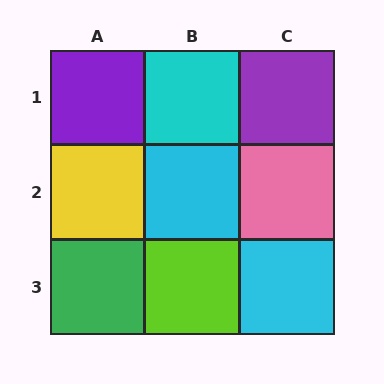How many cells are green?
1 cell is green.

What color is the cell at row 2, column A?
Yellow.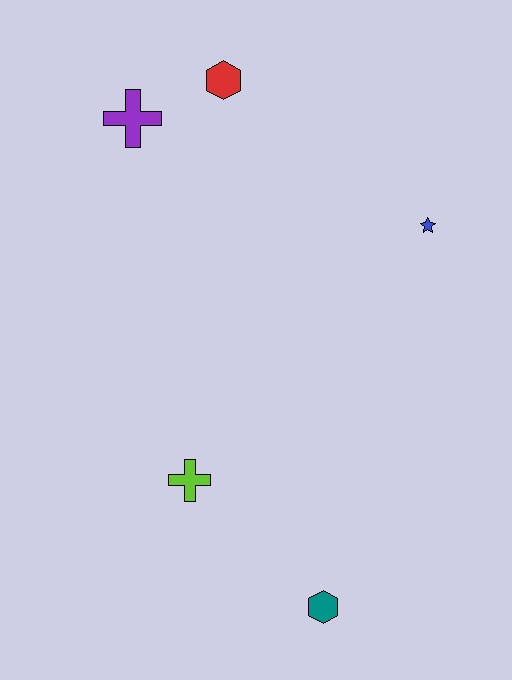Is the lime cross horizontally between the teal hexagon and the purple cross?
Yes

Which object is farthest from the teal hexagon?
The red hexagon is farthest from the teal hexagon.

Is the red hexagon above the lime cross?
Yes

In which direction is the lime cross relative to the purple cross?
The lime cross is below the purple cross.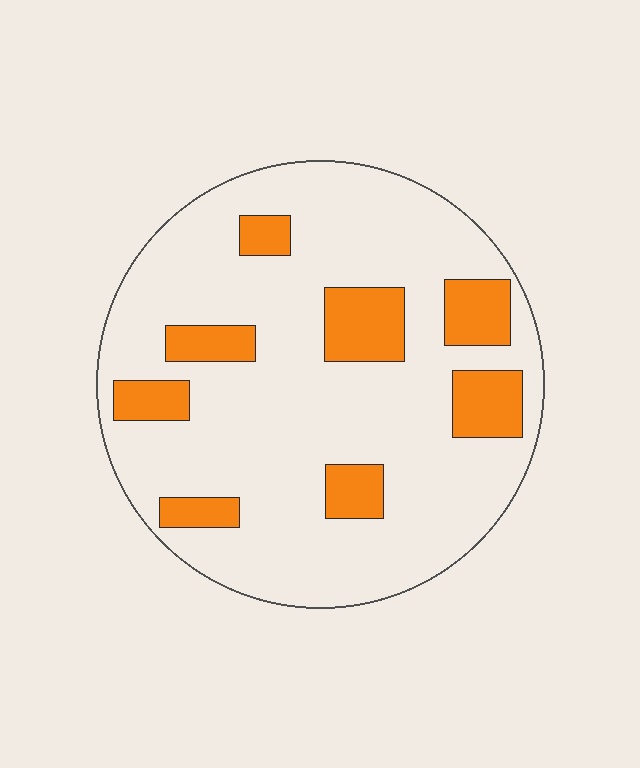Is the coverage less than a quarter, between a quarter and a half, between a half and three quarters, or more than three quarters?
Less than a quarter.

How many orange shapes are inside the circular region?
8.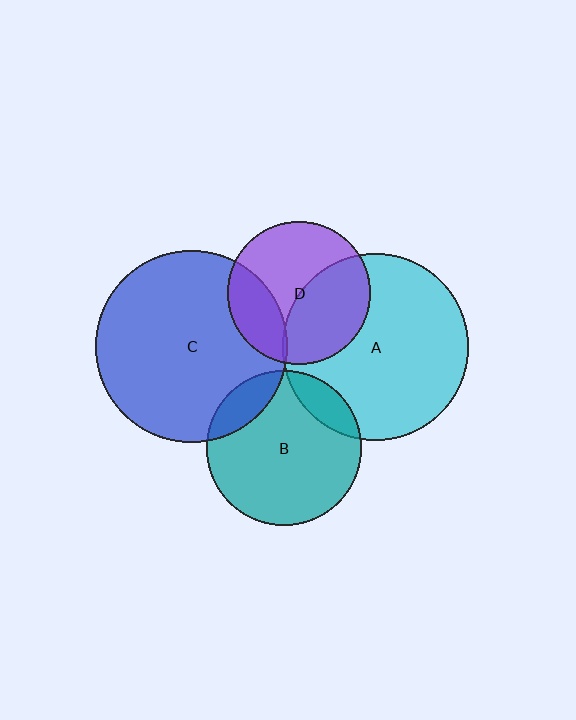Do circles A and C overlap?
Yes.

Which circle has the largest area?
Circle C (blue).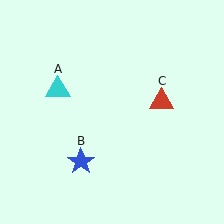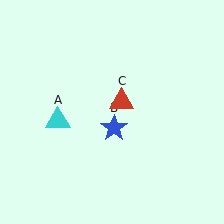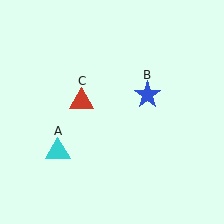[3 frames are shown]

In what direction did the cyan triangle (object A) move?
The cyan triangle (object A) moved down.